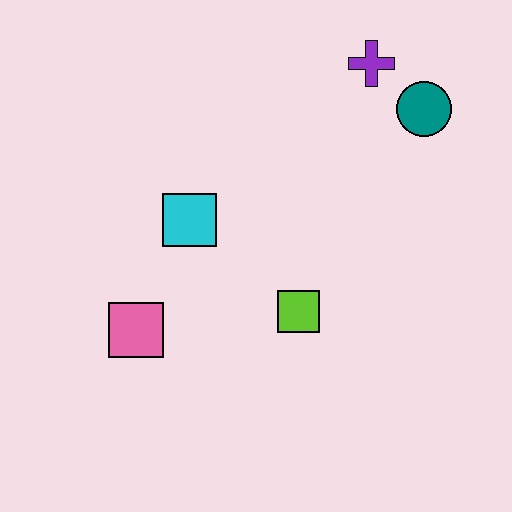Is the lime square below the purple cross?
Yes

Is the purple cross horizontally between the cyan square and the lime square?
No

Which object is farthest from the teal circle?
The pink square is farthest from the teal circle.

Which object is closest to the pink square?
The cyan square is closest to the pink square.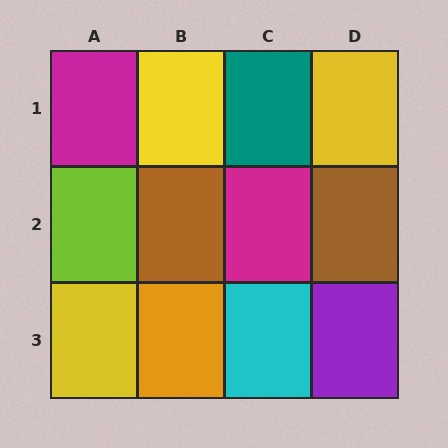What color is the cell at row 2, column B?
Brown.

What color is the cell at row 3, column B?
Orange.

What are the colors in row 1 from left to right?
Magenta, yellow, teal, yellow.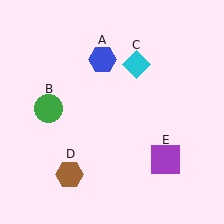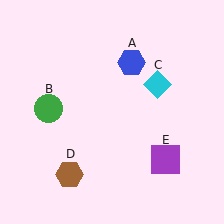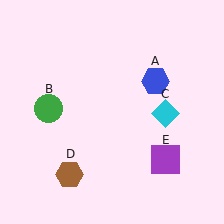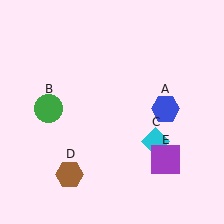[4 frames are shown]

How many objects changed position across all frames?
2 objects changed position: blue hexagon (object A), cyan diamond (object C).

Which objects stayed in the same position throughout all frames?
Green circle (object B) and brown hexagon (object D) and purple square (object E) remained stationary.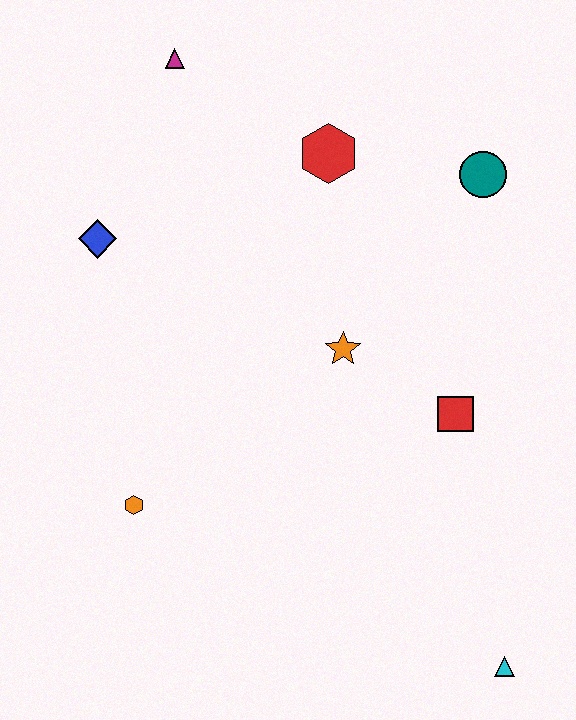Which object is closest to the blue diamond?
The magenta triangle is closest to the blue diamond.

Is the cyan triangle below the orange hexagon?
Yes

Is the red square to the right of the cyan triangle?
No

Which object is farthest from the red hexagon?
The cyan triangle is farthest from the red hexagon.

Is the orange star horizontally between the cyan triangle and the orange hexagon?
Yes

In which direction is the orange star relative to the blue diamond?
The orange star is to the right of the blue diamond.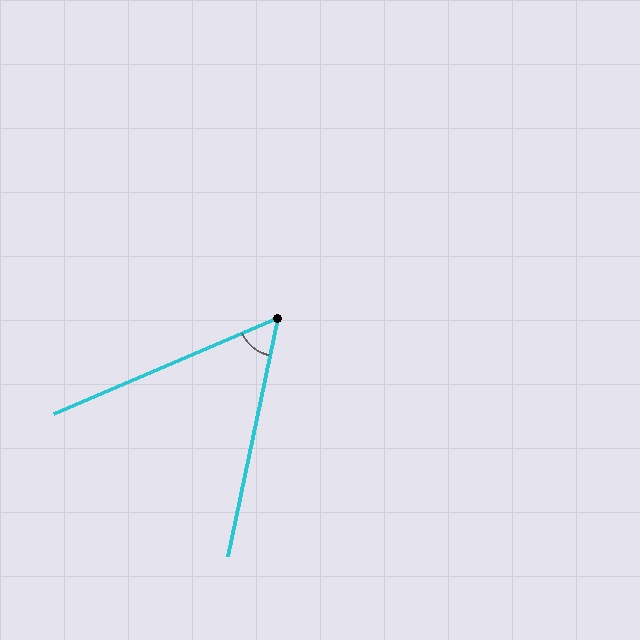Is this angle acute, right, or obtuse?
It is acute.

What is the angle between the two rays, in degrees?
Approximately 55 degrees.